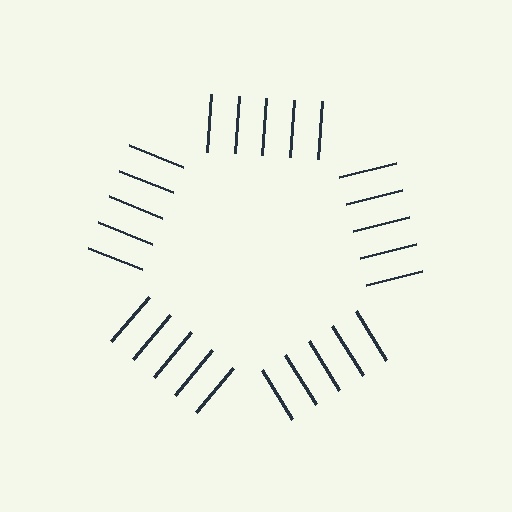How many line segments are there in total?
25 — 5 along each of the 5 edges.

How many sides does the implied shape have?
5 sides — the line-ends trace a pentagon.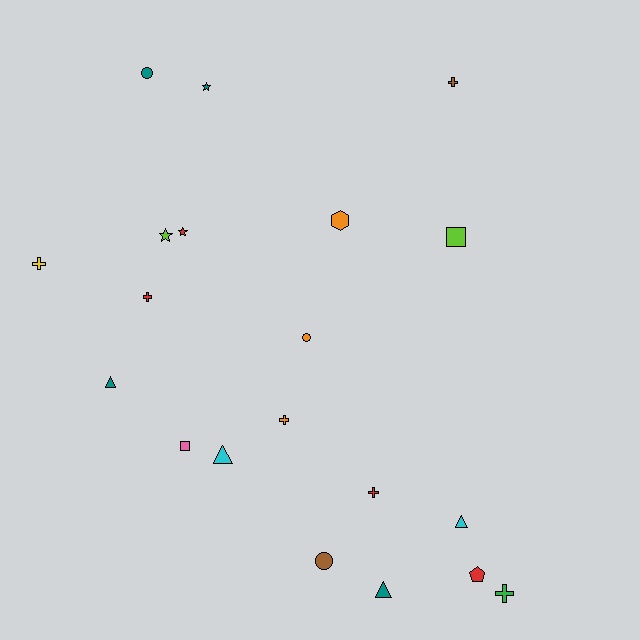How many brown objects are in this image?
There are 2 brown objects.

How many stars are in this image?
There are 3 stars.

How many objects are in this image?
There are 20 objects.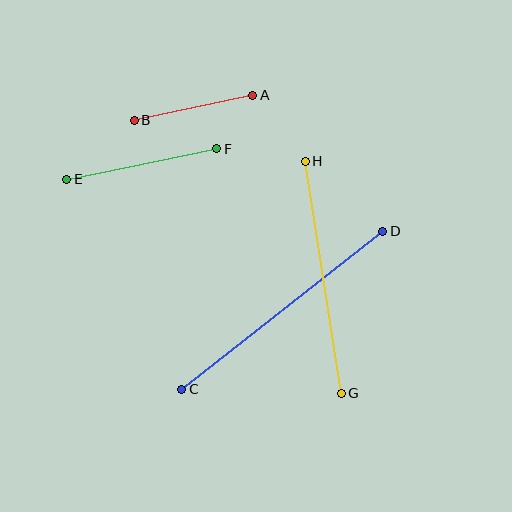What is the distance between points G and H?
The distance is approximately 235 pixels.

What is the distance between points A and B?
The distance is approximately 121 pixels.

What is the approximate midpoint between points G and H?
The midpoint is at approximately (323, 277) pixels.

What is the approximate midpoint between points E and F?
The midpoint is at approximately (142, 164) pixels.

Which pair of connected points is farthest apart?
Points C and D are farthest apart.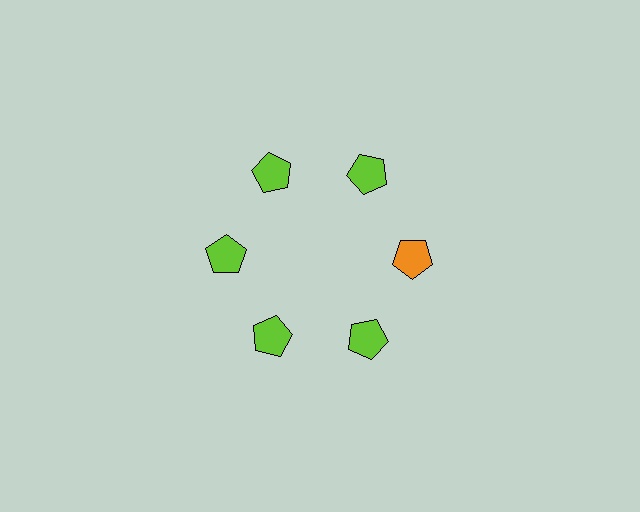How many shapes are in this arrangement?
There are 6 shapes arranged in a ring pattern.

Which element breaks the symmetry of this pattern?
The orange pentagon at roughly the 3 o'clock position breaks the symmetry. All other shapes are lime pentagons.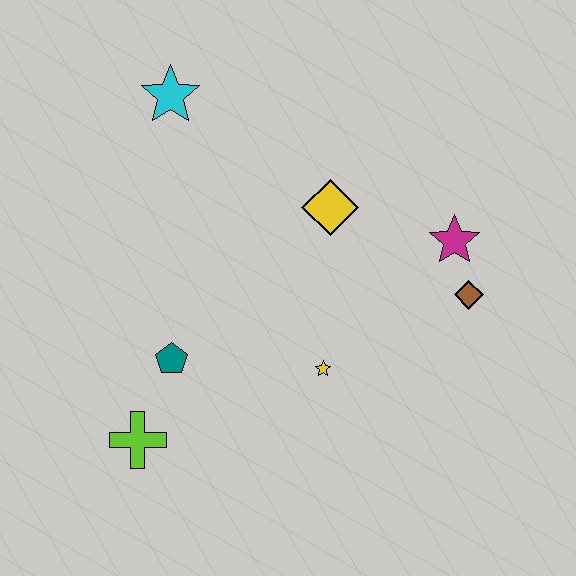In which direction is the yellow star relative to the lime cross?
The yellow star is to the right of the lime cross.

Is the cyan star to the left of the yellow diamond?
Yes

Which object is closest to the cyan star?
The yellow diamond is closest to the cyan star.